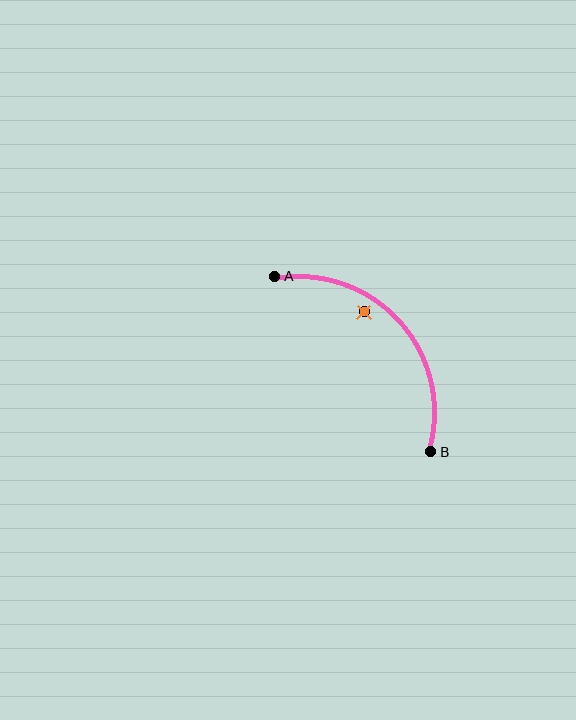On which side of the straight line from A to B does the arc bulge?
The arc bulges above and to the right of the straight line connecting A and B.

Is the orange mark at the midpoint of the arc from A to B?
No — the orange mark does not lie on the arc at all. It sits slightly inside the curve.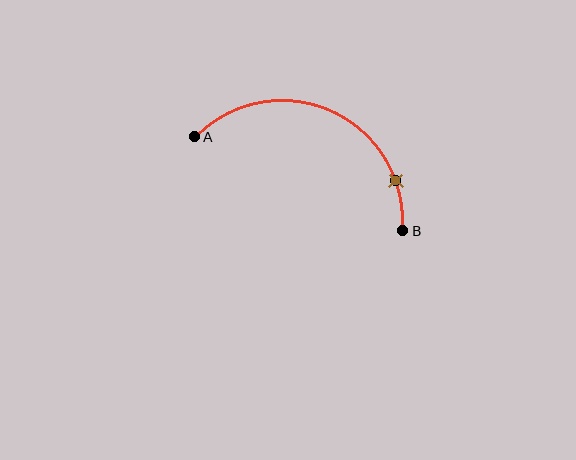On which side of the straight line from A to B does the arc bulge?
The arc bulges above the straight line connecting A and B.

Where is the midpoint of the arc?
The arc midpoint is the point on the curve farthest from the straight line joining A and B. It sits above that line.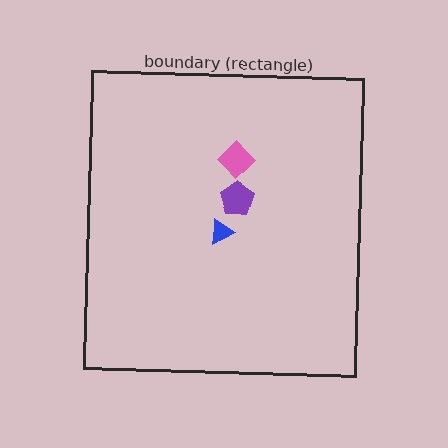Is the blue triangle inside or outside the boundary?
Inside.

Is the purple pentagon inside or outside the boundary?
Inside.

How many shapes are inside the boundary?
3 inside, 0 outside.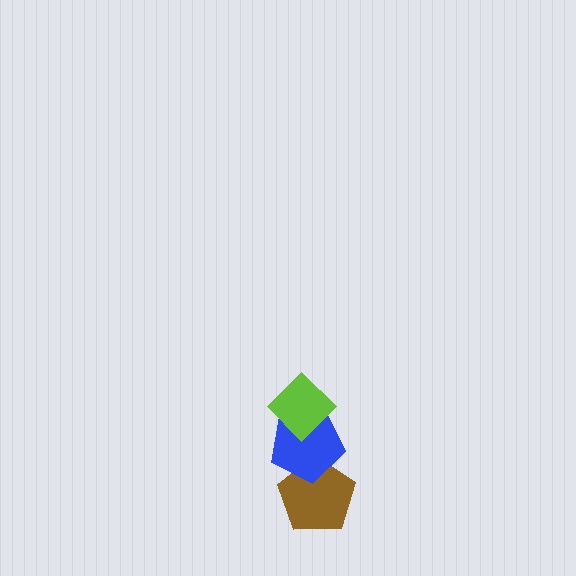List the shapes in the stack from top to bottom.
From top to bottom: the lime diamond, the blue pentagon, the brown pentagon.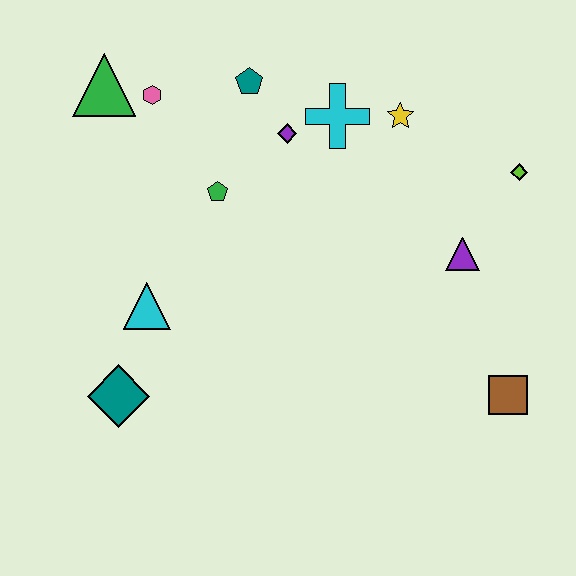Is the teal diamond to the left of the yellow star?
Yes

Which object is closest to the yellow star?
The cyan cross is closest to the yellow star.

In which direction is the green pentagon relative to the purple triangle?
The green pentagon is to the left of the purple triangle.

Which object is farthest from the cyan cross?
The teal diamond is farthest from the cyan cross.